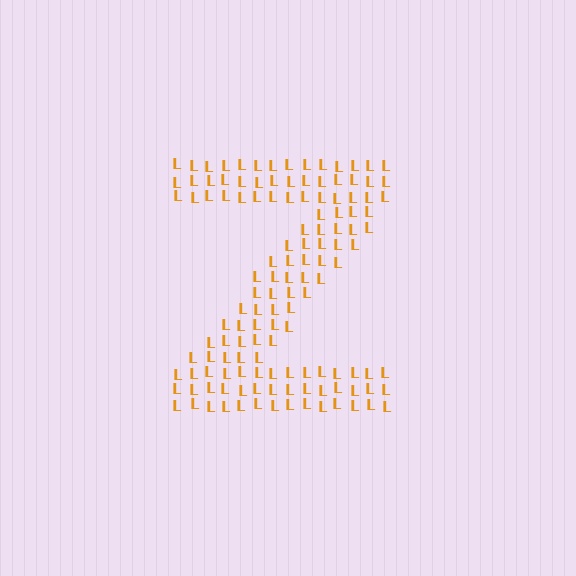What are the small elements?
The small elements are letter L's.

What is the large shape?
The large shape is the letter Z.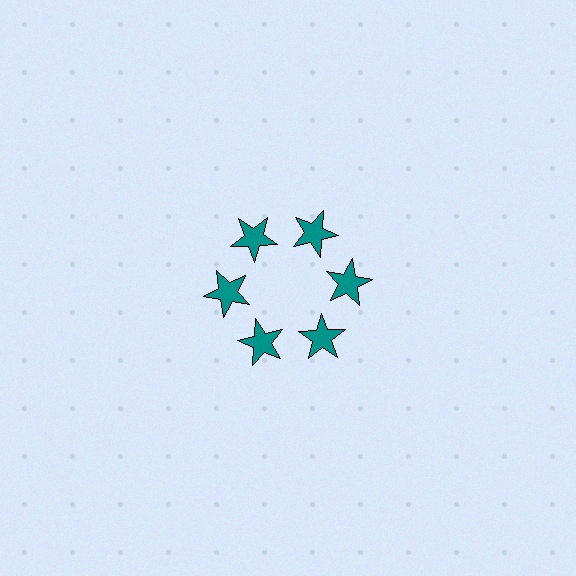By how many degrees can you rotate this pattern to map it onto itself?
The pattern maps onto itself every 60 degrees of rotation.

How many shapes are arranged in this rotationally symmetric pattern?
There are 6 shapes, arranged in 6 groups of 1.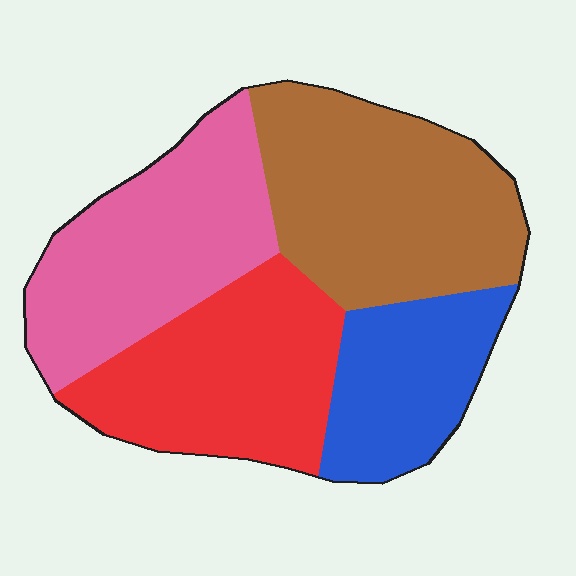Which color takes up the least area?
Blue, at roughly 15%.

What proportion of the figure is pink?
Pink takes up about one quarter (1/4) of the figure.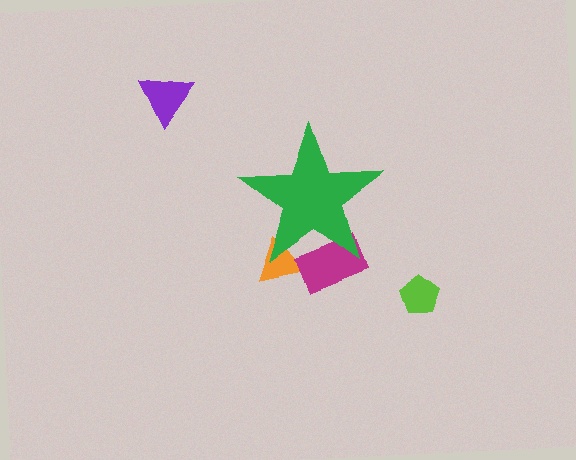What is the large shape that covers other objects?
A green star.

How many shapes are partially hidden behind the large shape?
2 shapes are partially hidden.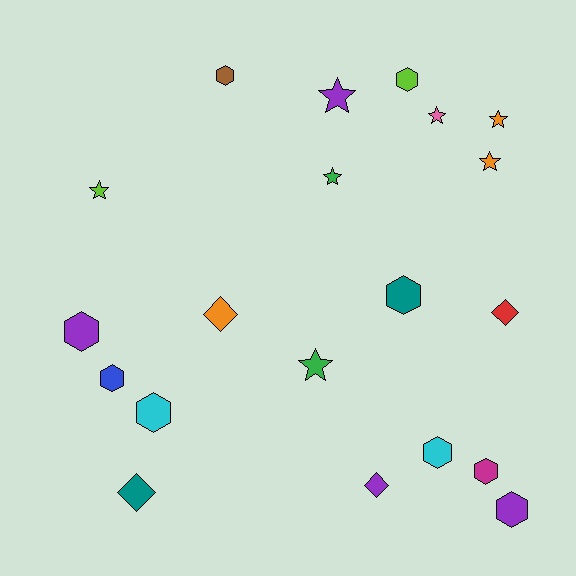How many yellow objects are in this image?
There are no yellow objects.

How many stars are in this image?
There are 7 stars.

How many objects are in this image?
There are 20 objects.